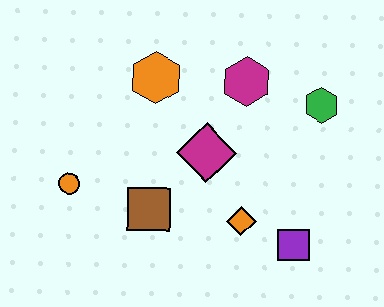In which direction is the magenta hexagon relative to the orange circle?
The magenta hexagon is to the right of the orange circle.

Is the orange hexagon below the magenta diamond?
No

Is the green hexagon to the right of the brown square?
Yes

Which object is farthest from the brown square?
The green hexagon is farthest from the brown square.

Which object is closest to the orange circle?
The brown square is closest to the orange circle.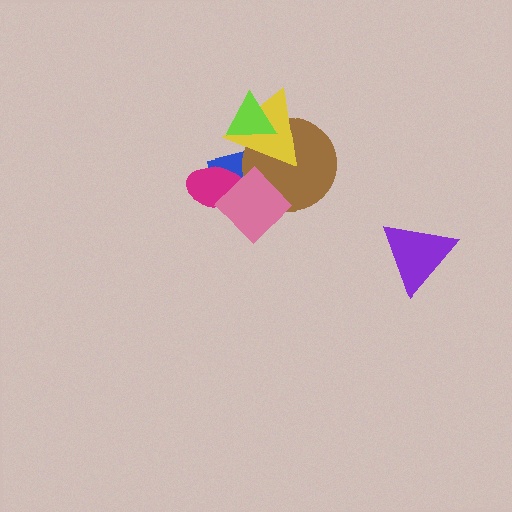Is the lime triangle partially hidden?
No, no other shape covers it.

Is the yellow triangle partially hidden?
Yes, it is partially covered by another shape.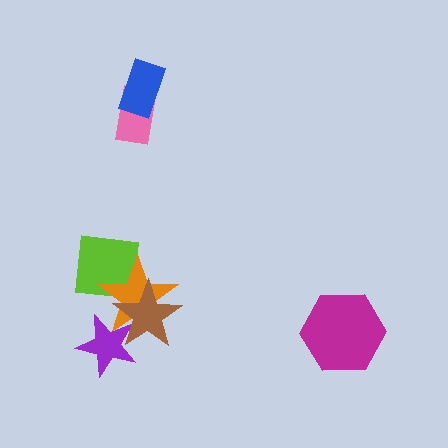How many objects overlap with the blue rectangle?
1 object overlaps with the blue rectangle.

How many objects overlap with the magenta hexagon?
0 objects overlap with the magenta hexagon.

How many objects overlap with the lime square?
1 object overlaps with the lime square.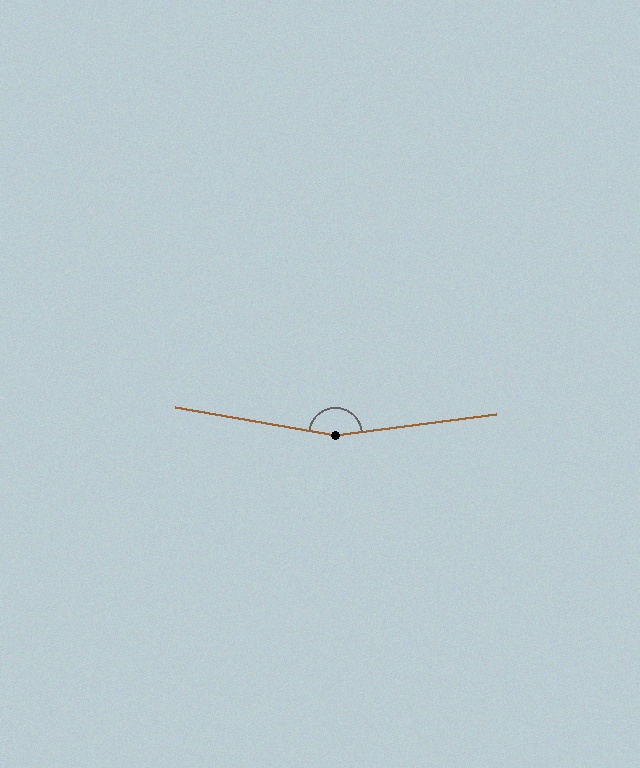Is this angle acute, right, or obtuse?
It is obtuse.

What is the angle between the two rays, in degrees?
Approximately 163 degrees.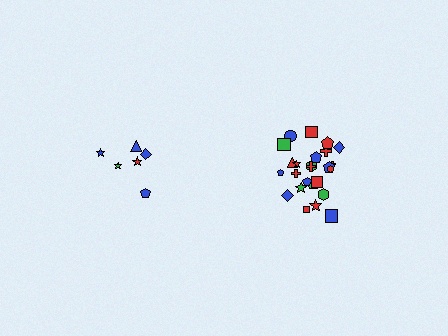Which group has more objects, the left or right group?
The right group.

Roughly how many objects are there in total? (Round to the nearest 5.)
Roughly 30 objects in total.